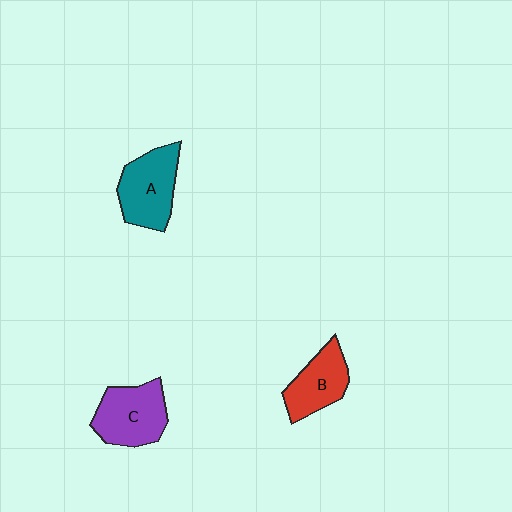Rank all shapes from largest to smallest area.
From largest to smallest: A (teal), C (purple), B (red).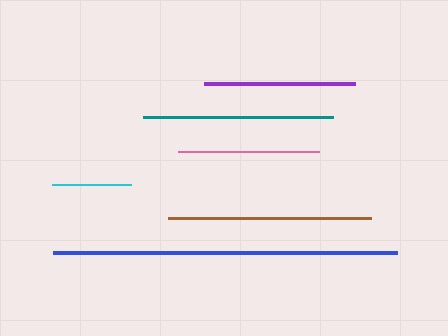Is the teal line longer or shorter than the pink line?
The teal line is longer than the pink line.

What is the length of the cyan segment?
The cyan segment is approximately 79 pixels long.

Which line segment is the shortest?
The cyan line is the shortest at approximately 79 pixels.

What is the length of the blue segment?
The blue segment is approximately 345 pixels long.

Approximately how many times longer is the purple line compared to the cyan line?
The purple line is approximately 1.9 times the length of the cyan line.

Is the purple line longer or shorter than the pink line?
The purple line is longer than the pink line.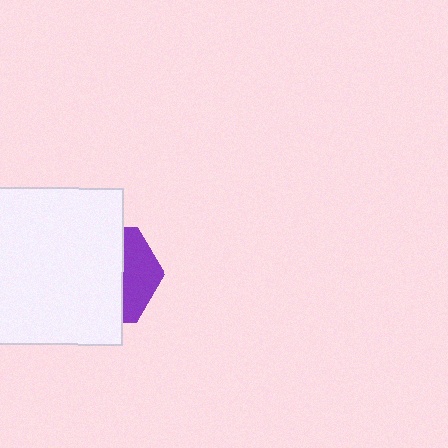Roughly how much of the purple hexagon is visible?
A small part of it is visible (roughly 34%).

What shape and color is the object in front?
The object in front is a white square.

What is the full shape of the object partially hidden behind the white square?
The partially hidden object is a purple hexagon.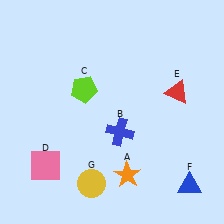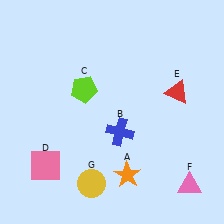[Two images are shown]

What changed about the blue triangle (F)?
In Image 1, F is blue. In Image 2, it changed to pink.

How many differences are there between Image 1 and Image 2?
There is 1 difference between the two images.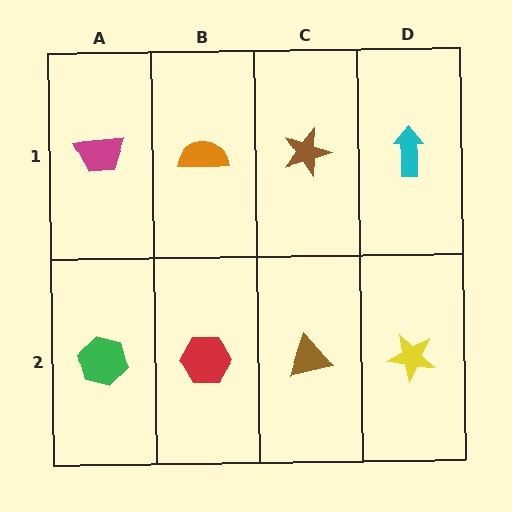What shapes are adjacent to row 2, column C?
A brown star (row 1, column C), a red hexagon (row 2, column B), a yellow star (row 2, column D).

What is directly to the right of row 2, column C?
A yellow star.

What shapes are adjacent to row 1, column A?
A green hexagon (row 2, column A), an orange semicircle (row 1, column B).